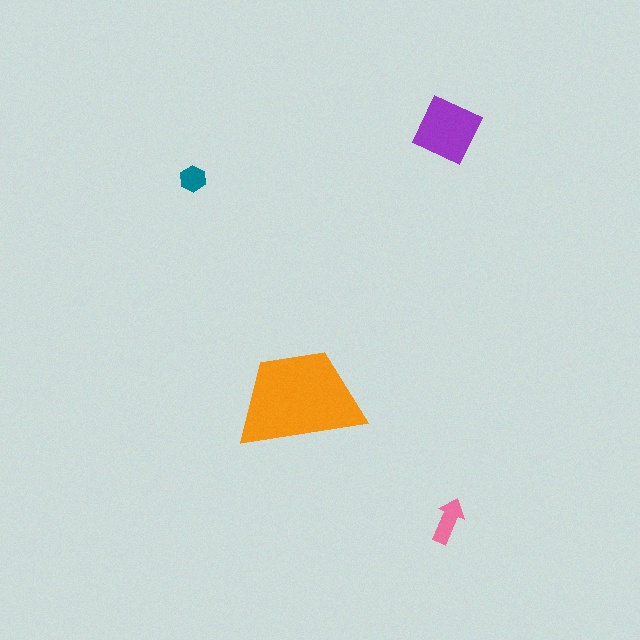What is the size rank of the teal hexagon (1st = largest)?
4th.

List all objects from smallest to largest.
The teal hexagon, the pink arrow, the purple square, the orange trapezoid.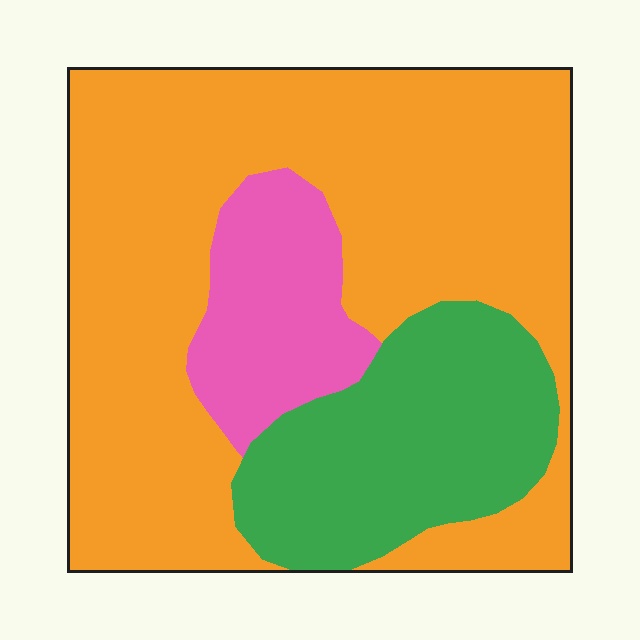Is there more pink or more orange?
Orange.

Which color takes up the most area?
Orange, at roughly 65%.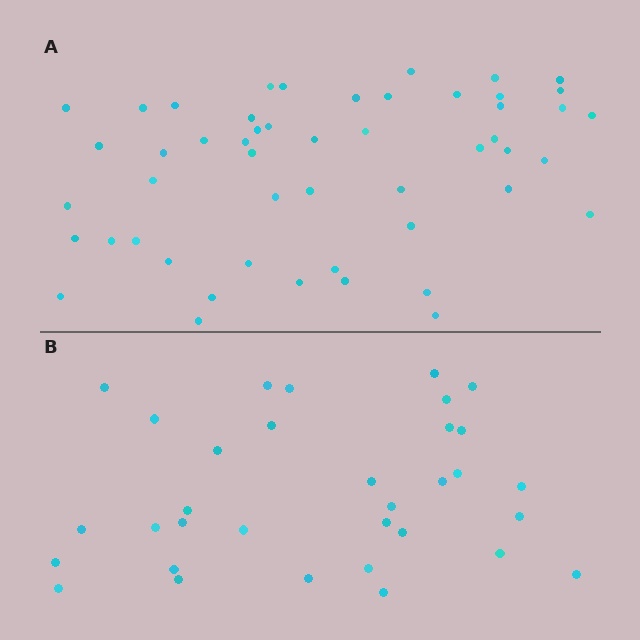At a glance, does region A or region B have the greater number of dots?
Region A (the top region) has more dots.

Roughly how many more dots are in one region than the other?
Region A has approximately 20 more dots than region B.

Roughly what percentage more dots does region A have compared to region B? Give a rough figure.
About 55% more.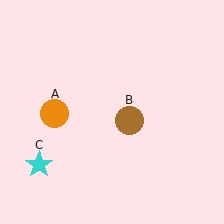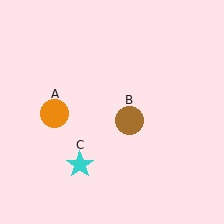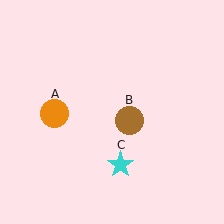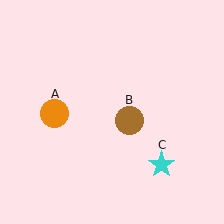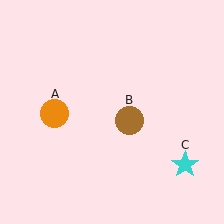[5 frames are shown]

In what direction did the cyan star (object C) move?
The cyan star (object C) moved right.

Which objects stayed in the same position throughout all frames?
Orange circle (object A) and brown circle (object B) remained stationary.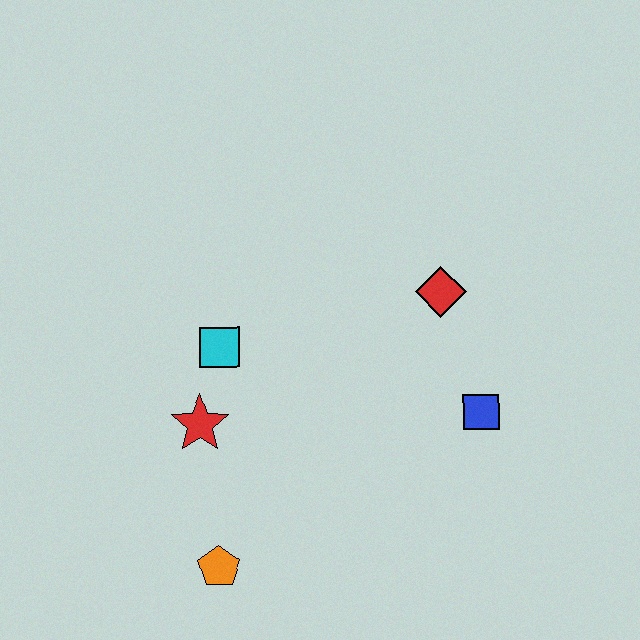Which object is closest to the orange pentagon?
The red star is closest to the orange pentagon.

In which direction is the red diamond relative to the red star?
The red diamond is to the right of the red star.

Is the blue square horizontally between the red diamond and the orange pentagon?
No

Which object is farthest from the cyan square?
The blue square is farthest from the cyan square.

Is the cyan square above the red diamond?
No